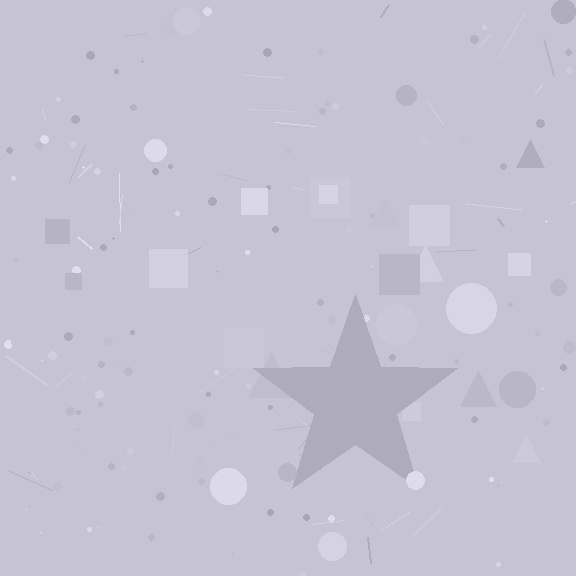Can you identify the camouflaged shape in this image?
The camouflaged shape is a star.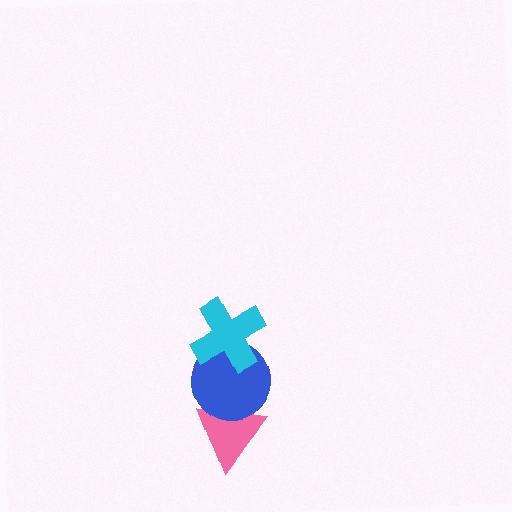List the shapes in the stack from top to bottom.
From top to bottom: the cyan cross, the blue circle, the pink triangle.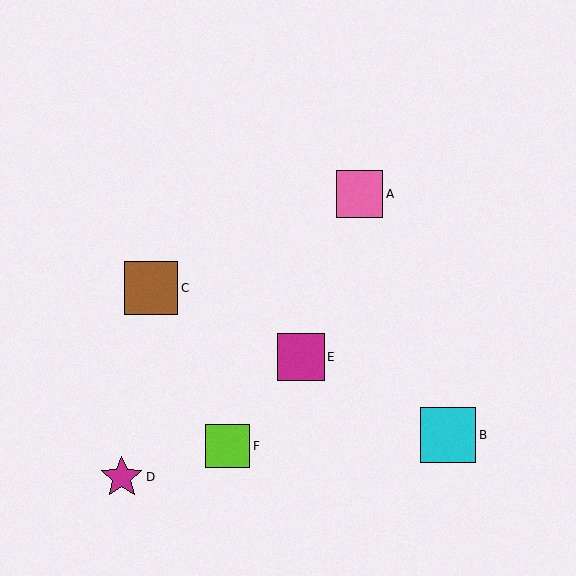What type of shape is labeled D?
Shape D is a magenta star.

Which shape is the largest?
The cyan square (labeled B) is the largest.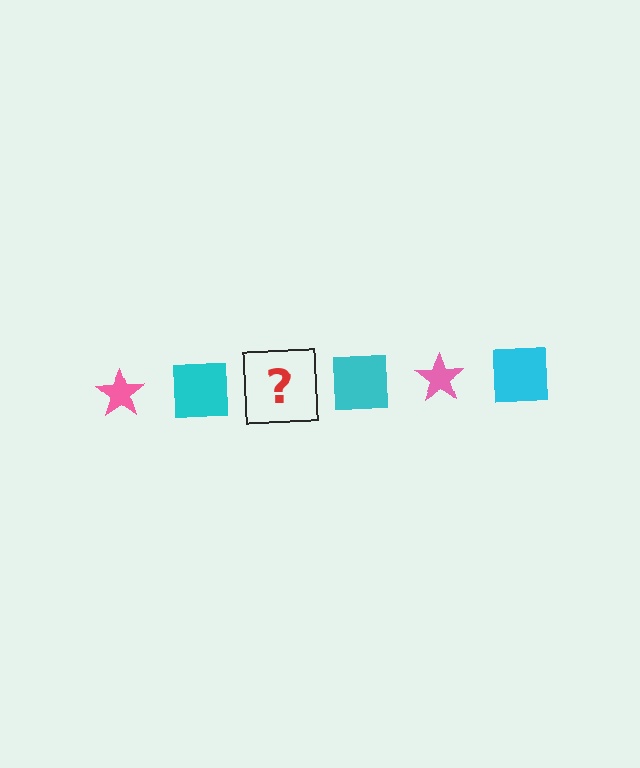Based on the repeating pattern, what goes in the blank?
The blank should be a pink star.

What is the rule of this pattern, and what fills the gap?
The rule is that the pattern alternates between pink star and cyan square. The gap should be filled with a pink star.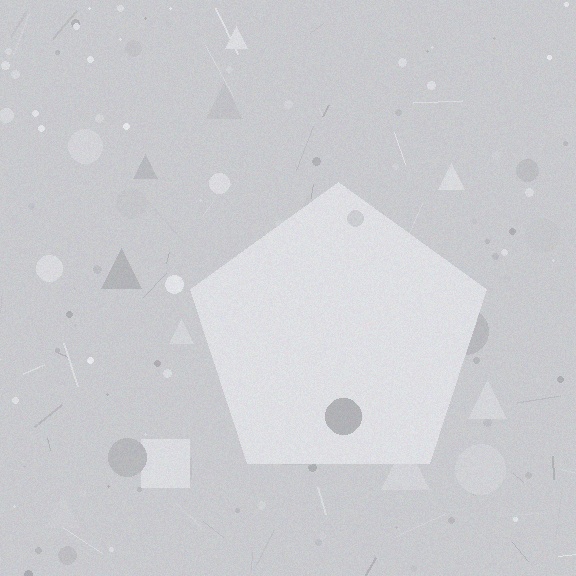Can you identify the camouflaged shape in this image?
The camouflaged shape is a pentagon.